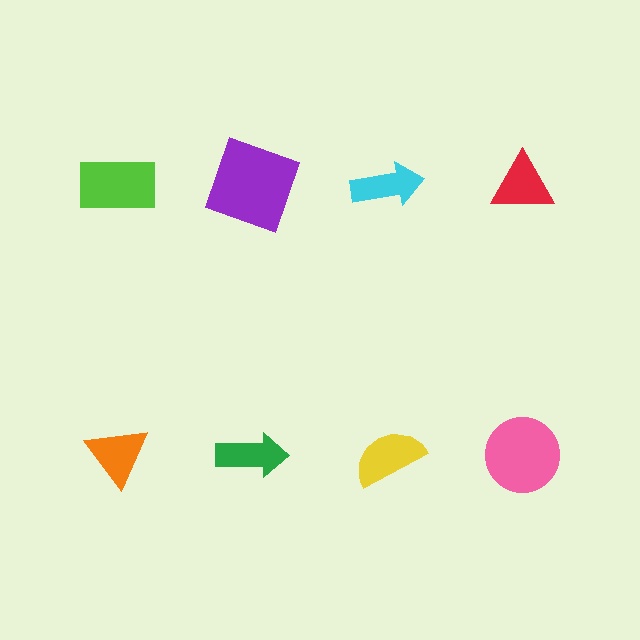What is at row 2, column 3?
A yellow semicircle.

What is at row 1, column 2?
A purple square.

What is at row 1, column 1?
A lime rectangle.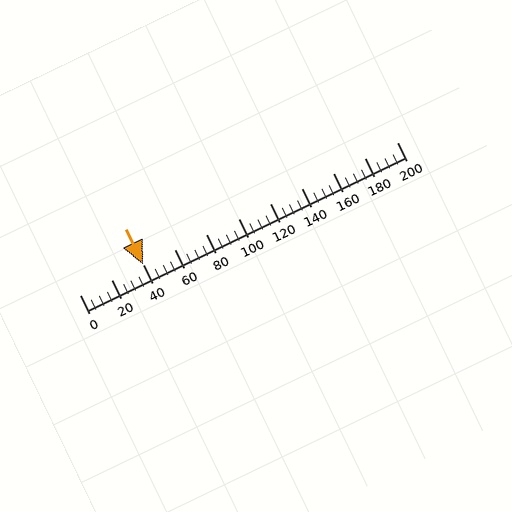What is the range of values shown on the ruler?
The ruler shows values from 0 to 200.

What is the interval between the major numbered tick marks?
The major tick marks are spaced 20 units apart.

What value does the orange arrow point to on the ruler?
The orange arrow points to approximately 40.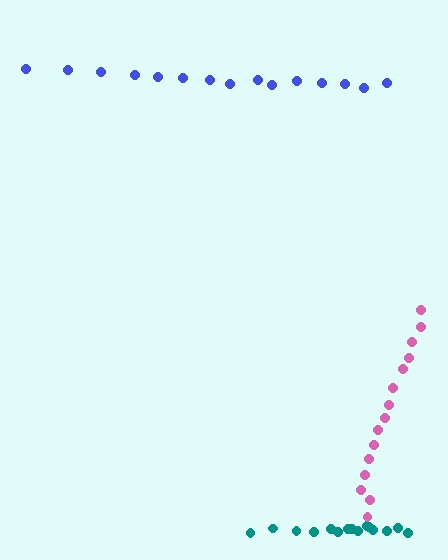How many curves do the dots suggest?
There are 3 distinct paths.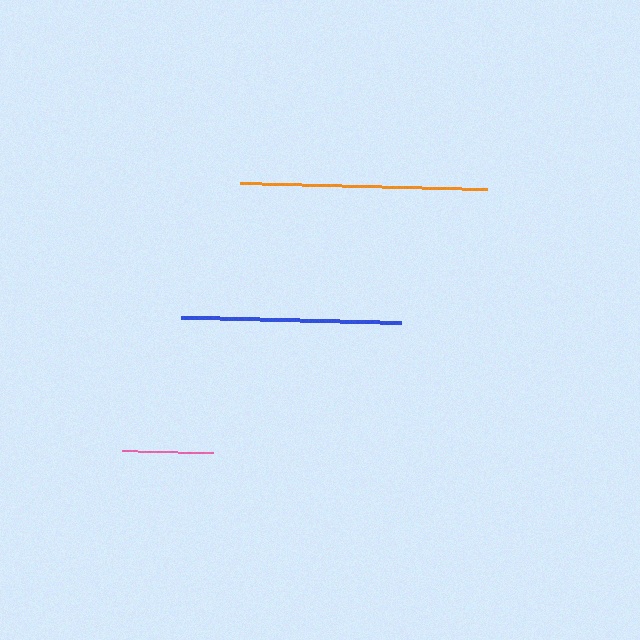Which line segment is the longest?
The orange line is the longest at approximately 247 pixels.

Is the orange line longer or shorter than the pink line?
The orange line is longer than the pink line.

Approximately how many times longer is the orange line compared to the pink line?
The orange line is approximately 2.7 times the length of the pink line.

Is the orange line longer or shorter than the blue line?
The orange line is longer than the blue line.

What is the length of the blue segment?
The blue segment is approximately 220 pixels long.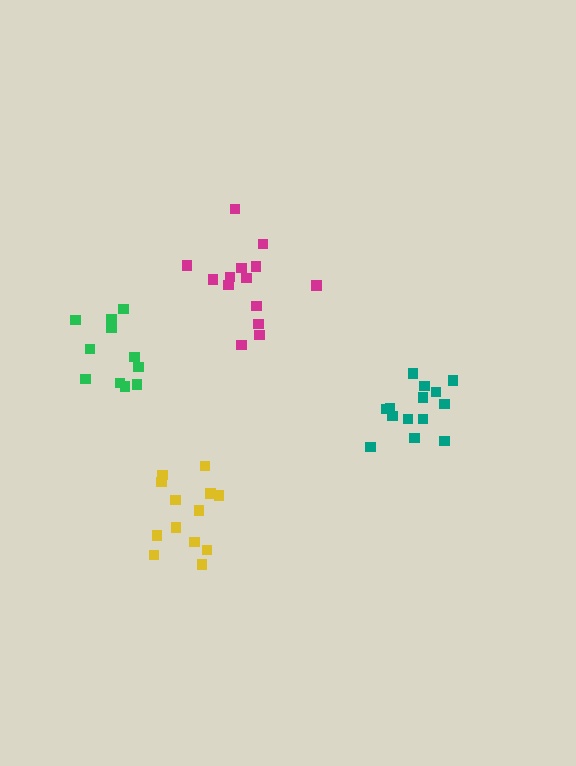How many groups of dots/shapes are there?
There are 4 groups.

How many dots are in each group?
Group 1: 14 dots, Group 2: 14 dots, Group 3: 13 dots, Group 4: 11 dots (52 total).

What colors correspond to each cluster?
The clusters are colored: teal, magenta, yellow, green.